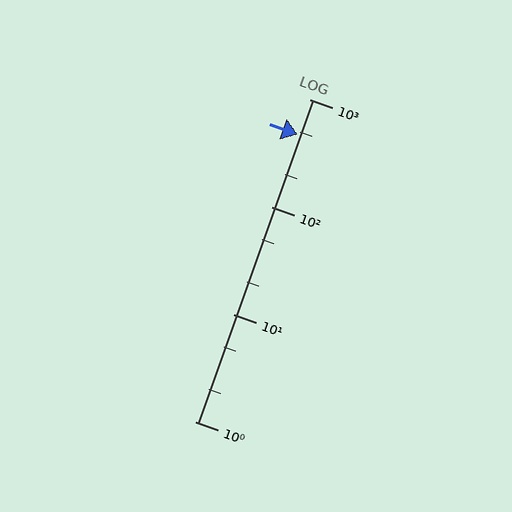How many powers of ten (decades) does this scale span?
The scale spans 3 decades, from 1 to 1000.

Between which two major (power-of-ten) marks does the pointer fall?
The pointer is between 100 and 1000.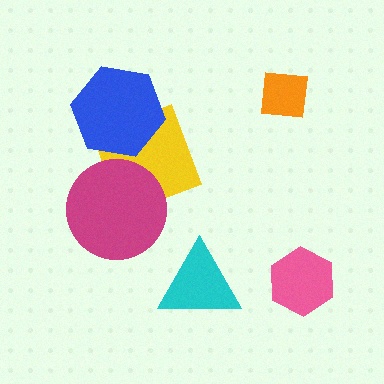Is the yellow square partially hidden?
Yes, it is partially covered by another shape.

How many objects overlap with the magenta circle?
1 object overlaps with the magenta circle.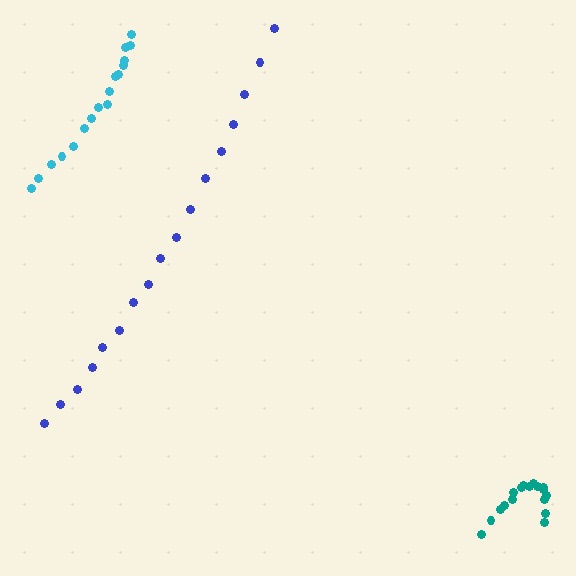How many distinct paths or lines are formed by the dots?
There are 3 distinct paths.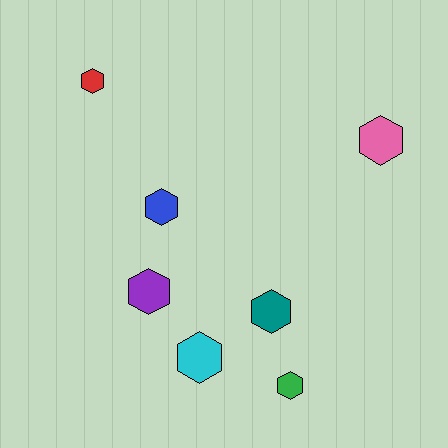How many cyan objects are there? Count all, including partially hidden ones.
There is 1 cyan object.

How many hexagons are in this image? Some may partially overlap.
There are 7 hexagons.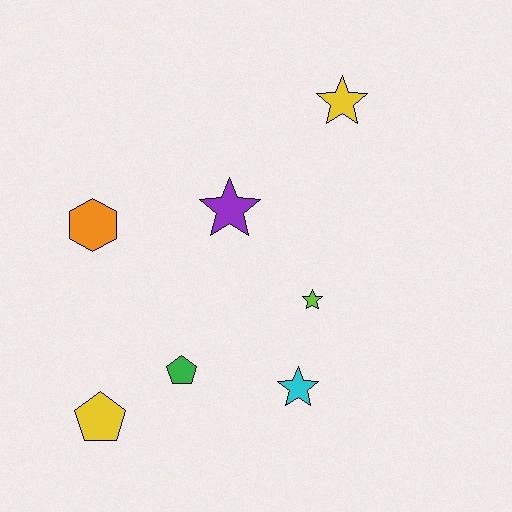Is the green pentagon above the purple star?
No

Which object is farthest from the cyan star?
The yellow star is farthest from the cyan star.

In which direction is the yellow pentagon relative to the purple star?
The yellow pentagon is below the purple star.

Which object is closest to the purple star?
The lime star is closest to the purple star.